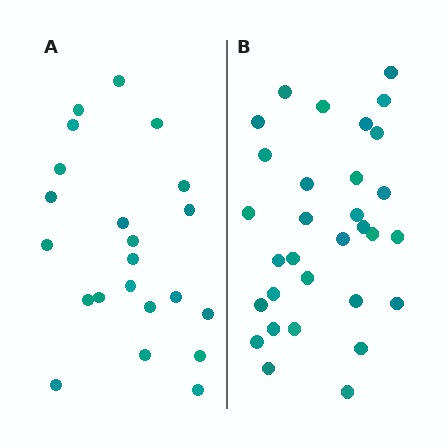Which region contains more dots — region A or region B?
Region B (the right region) has more dots.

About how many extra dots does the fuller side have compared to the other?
Region B has roughly 8 or so more dots than region A.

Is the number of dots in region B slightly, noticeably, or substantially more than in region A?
Region B has noticeably more, but not dramatically so. The ratio is roughly 1.4 to 1.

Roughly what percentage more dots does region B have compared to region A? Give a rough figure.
About 40% more.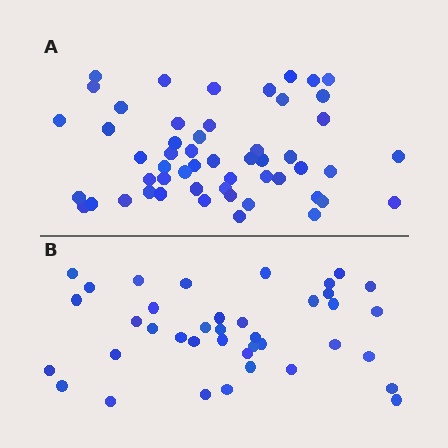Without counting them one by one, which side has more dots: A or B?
Region A (the top region) has more dots.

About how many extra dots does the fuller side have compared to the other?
Region A has approximately 15 more dots than region B.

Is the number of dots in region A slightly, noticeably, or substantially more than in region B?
Region A has noticeably more, but not dramatically so. The ratio is roughly 1.4 to 1.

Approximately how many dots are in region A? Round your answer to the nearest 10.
About 50 dots. (The exact count is 53, which rounds to 50.)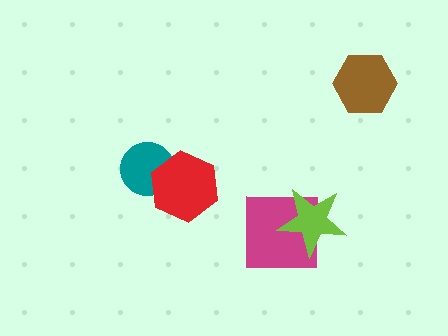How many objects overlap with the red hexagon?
1 object overlaps with the red hexagon.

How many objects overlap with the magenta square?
1 object overlaps with the magenta square.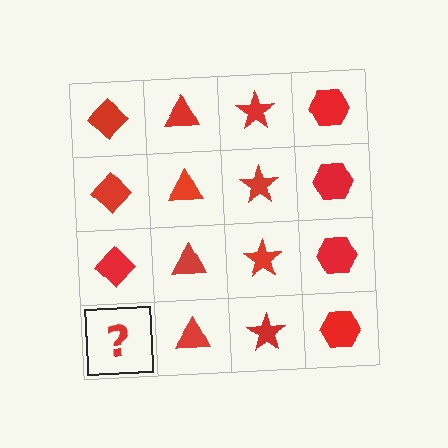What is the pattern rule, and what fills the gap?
The rule is that each column has a consistent shape. The gap should be filled with a red diamond.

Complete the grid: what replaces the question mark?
The question mark should be replaced with a red diamond.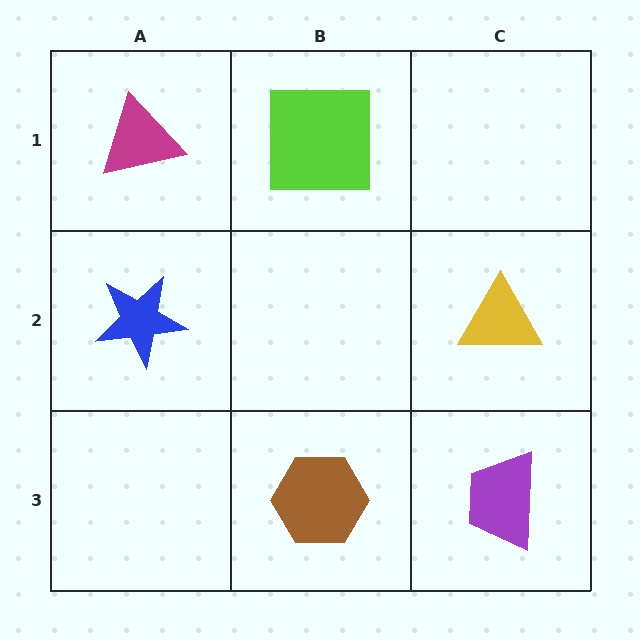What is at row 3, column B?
A brown hexagon.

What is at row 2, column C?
A yellow triangle.